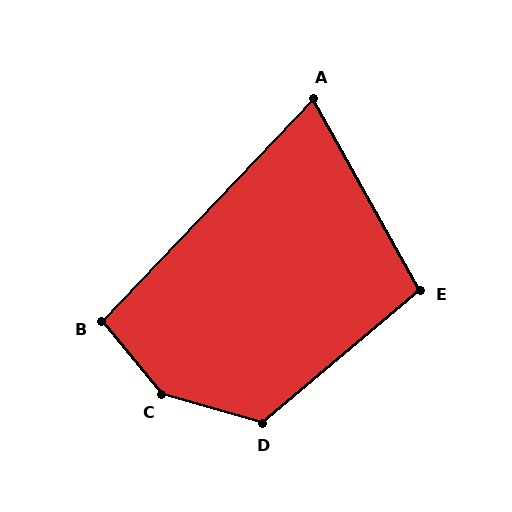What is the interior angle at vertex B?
Approximately 97 degrees (obtuse).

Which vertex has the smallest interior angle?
A, at approximately 73 degrees.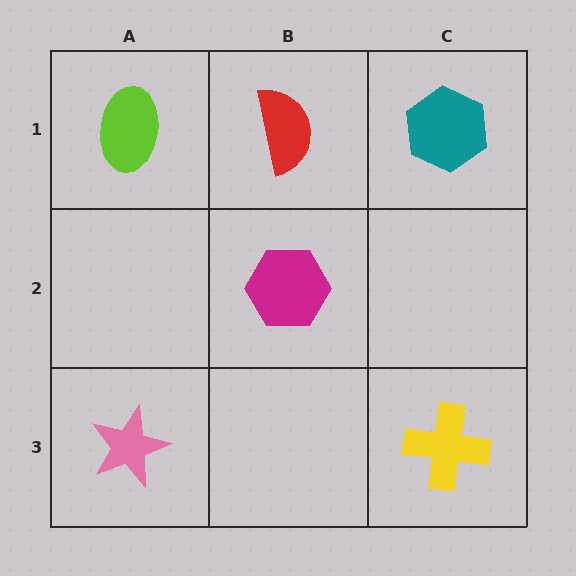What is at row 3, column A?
A pink star.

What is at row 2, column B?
A magenta hexagon.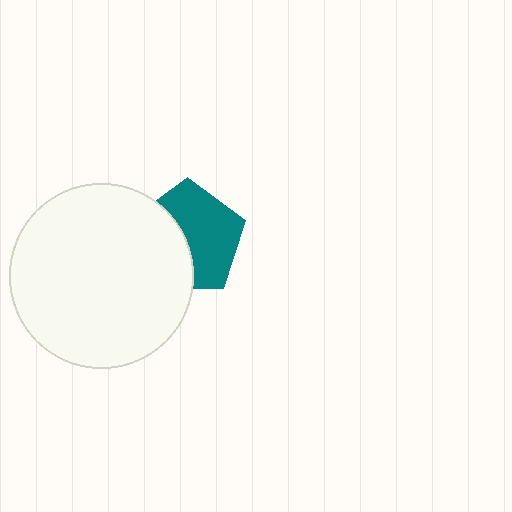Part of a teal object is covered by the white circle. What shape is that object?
It is a pentagon.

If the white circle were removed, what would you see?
You would see the complete teal pentagon.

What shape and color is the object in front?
The object in front is a white circle.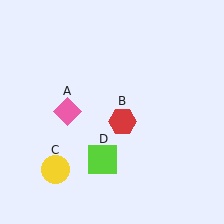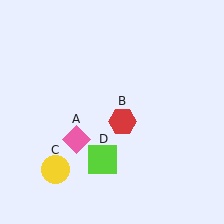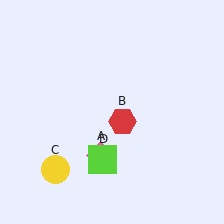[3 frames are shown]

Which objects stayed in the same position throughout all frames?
Red hexagon (object B) and yellow circle (object C) and lime square (object D) remained stationary.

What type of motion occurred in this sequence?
The pink diamond (object A) rotated counterclockwise around the center of the scene.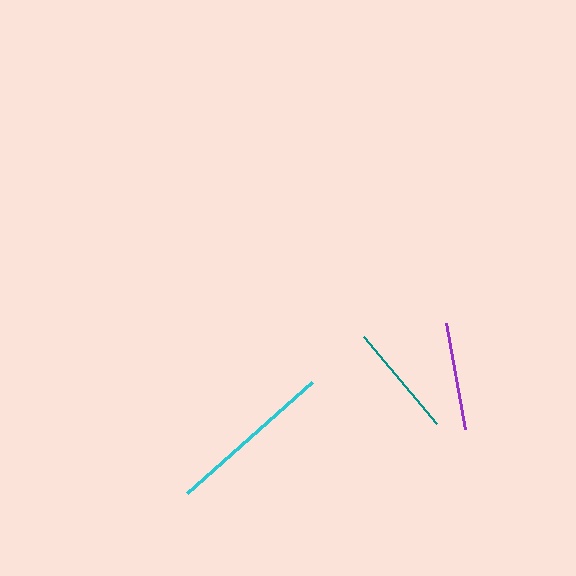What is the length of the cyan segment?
The cyan segment is approximately 167 pixels long.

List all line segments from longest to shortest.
From longest to shortest: cyan, teal, purple.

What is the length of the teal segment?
The teal segment is approximately 114 pixels long.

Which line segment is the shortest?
The purple line is the shortest at approximately 108 pixels.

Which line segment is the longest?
The cyan line is the longest at approximately 167 pixels.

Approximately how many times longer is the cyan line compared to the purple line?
The cyan line is approximately 1.5 times the length of the purple line.